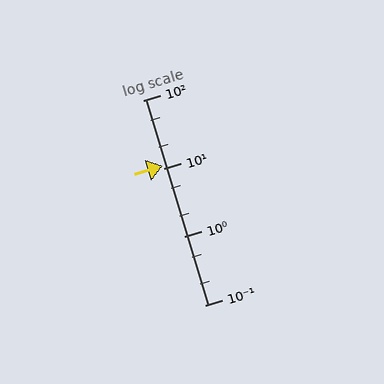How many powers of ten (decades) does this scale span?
The scale spans 3 decades, from 0.1 to 100.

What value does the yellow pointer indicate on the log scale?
The pointer indicates approximately 11.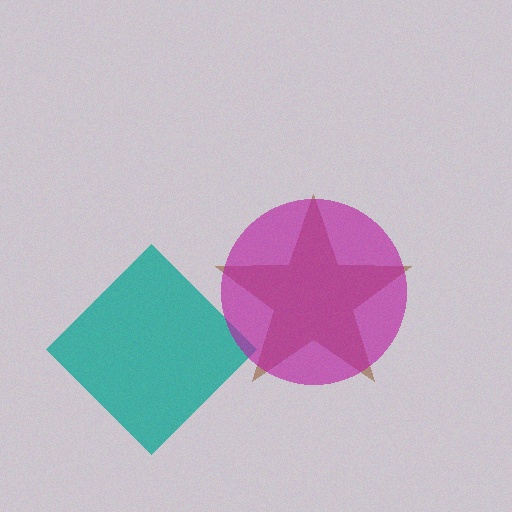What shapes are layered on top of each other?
The layered shapes are: a teal diamond, a brown star, a magenta circle.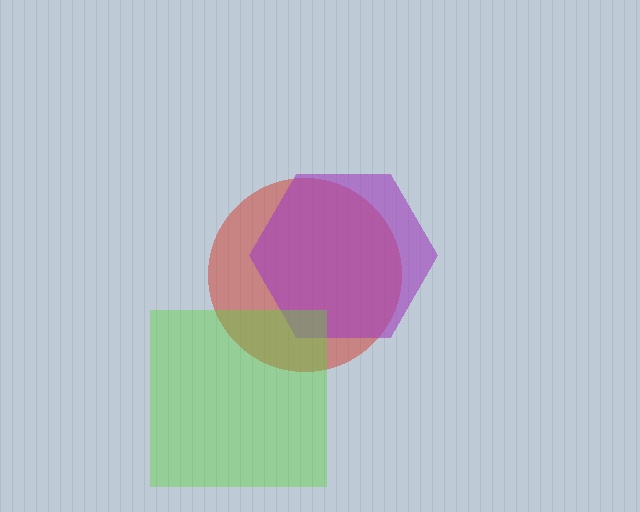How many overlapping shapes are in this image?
There are 3 overlapping shapes in the image.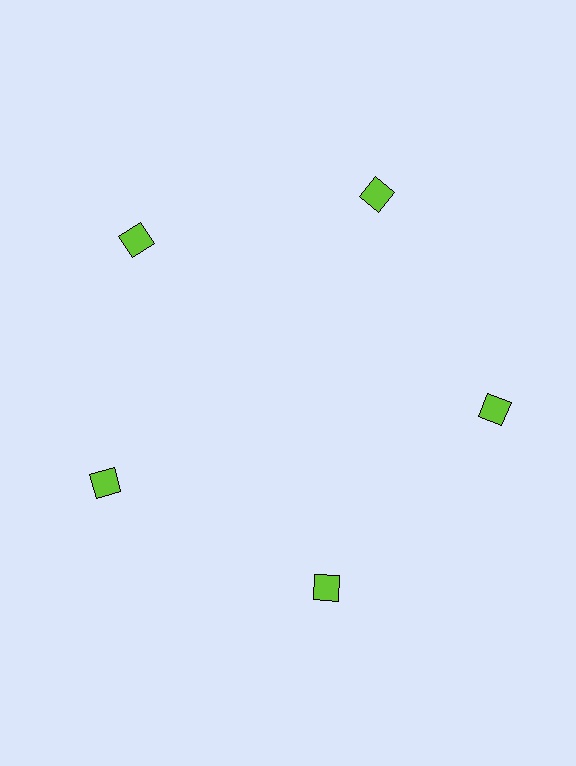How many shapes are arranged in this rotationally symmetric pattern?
There are 5 shapes, arranged in 5 groups of 1.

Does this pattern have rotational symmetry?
Yes, this pattern has 5-fold rotational symmetry. It looks the same after rotating 72 degrees around the center.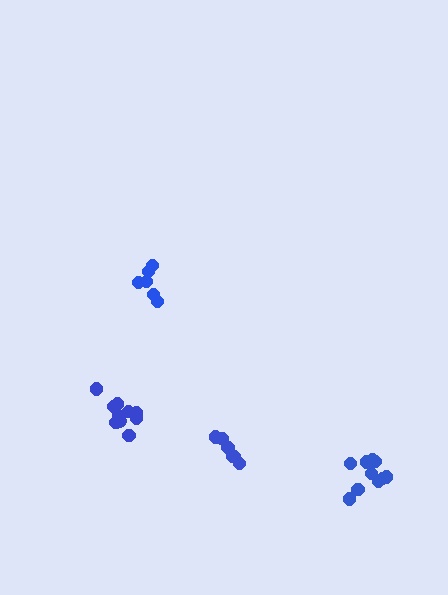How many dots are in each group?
Group 1: 6 dots, Group 2: 6 dots, Group 3: 10 dots, Group 4: 11 dots (33 total).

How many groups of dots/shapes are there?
There are 4 groups.